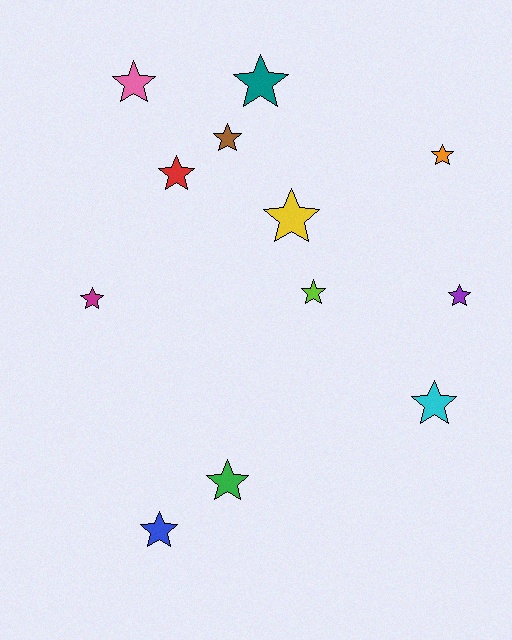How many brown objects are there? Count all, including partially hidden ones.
There is 1 brown object.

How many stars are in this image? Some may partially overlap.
There are 12 stars.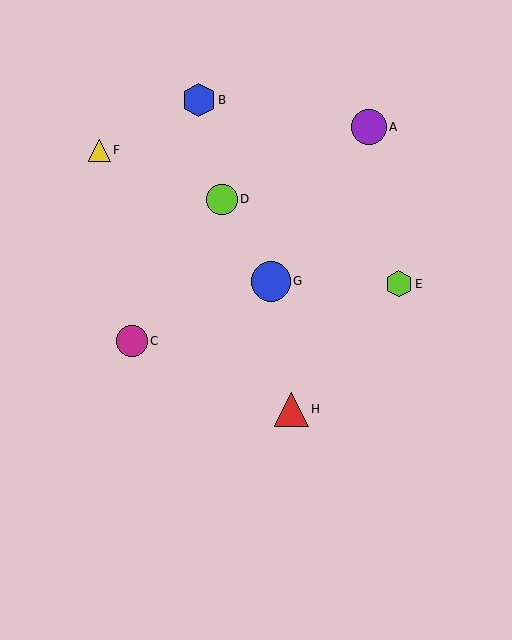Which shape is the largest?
The blue circle (labeled G) is the largest.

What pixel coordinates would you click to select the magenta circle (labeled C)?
Click at (132, 341) to select the magenta circle C.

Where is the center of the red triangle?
The center of the red triangle is at (291, 409).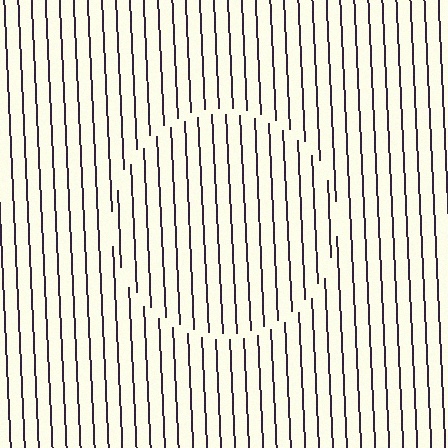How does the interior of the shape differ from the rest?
The interior of the shape contains the same grating, shifted by half a period — the contour is defined by the phase discontinuity where line-ends from the inner and outer gratings abut.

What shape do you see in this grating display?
An illusory circle. The interior of the shape contains the same grating, shifted by half a period — the contour is defined by the phase discontinuity where line-ends from the inner and outer gratings abut.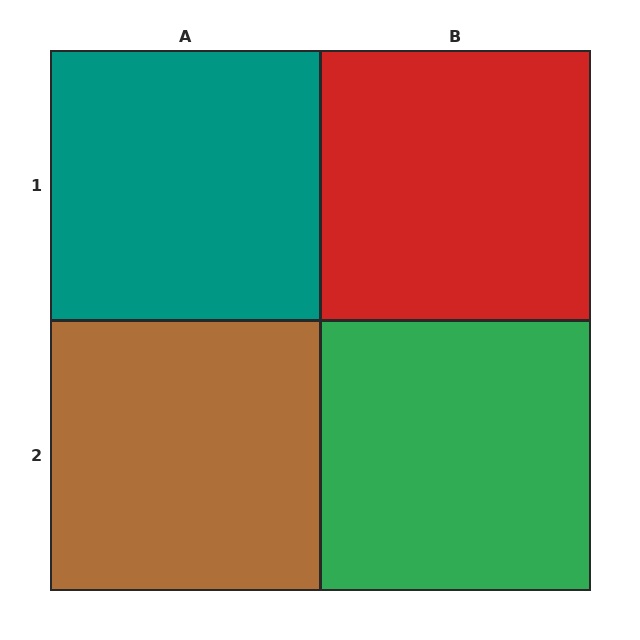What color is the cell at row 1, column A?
Teal.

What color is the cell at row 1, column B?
Red.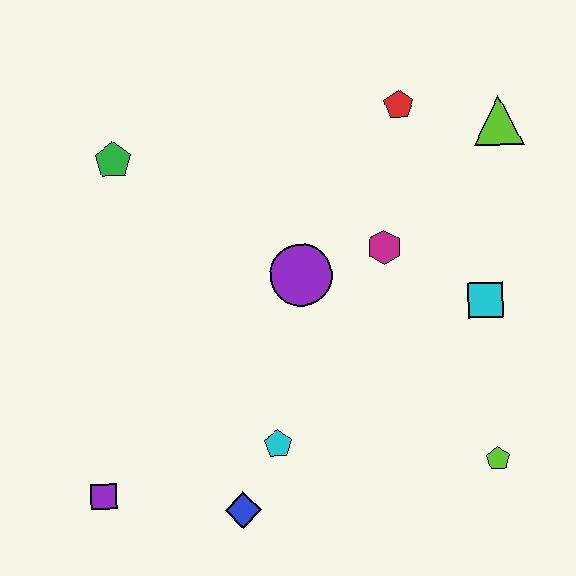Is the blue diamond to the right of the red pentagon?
No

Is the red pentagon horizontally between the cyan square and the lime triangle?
No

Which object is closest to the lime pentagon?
The cyan square is closest to the lime pentagon.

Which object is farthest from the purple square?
The lime triangle is farthest from the purple square.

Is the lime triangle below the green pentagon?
No